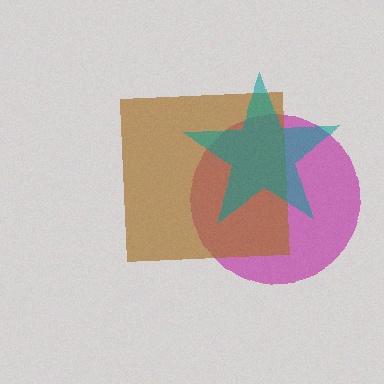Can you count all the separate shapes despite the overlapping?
Yes, there are 3 separate shapes.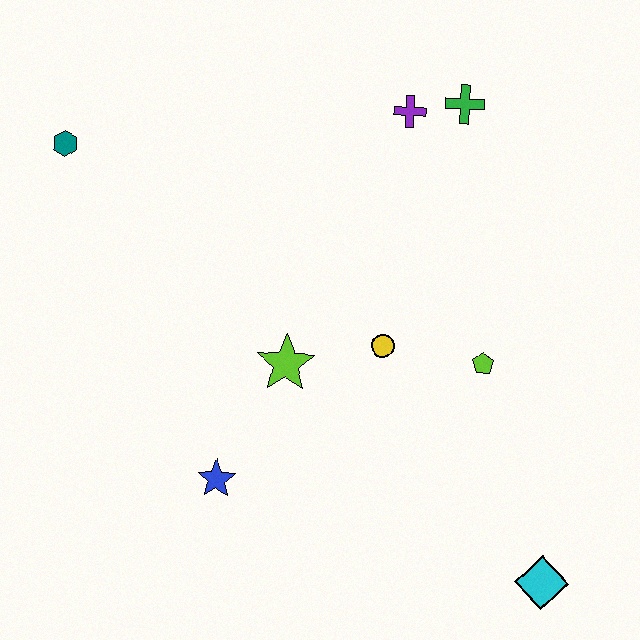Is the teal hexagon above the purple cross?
No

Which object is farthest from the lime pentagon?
The teal hexagon is farthest from the lime pentagon.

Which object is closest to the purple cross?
The green cross is closest to the purple cross.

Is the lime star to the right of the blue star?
Yes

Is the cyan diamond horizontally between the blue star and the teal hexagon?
No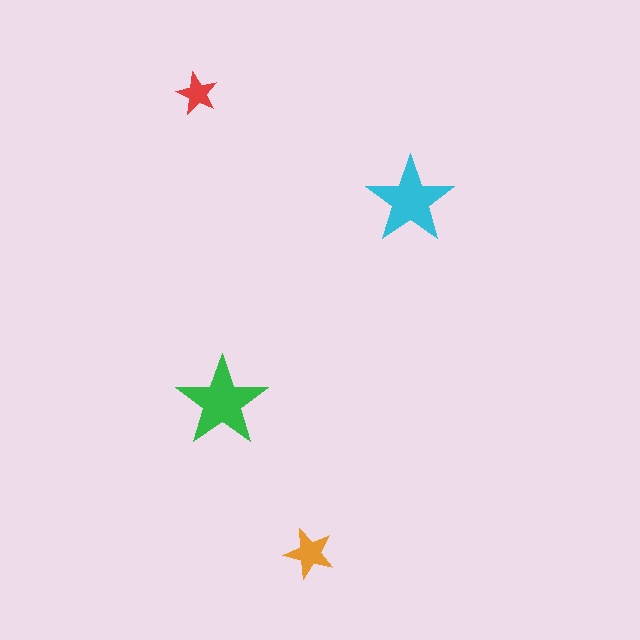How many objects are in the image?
There are 4 objects in the image.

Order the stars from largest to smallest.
the green one, the cyan one, the orange one, the red one.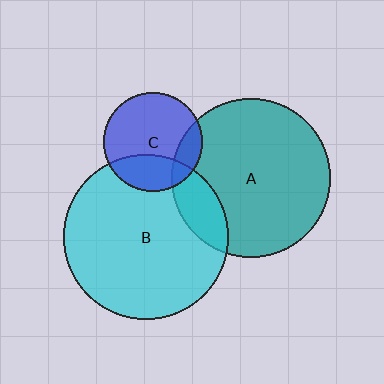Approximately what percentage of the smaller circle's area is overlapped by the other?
Approximately 30%.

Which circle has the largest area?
Circle B (cyan).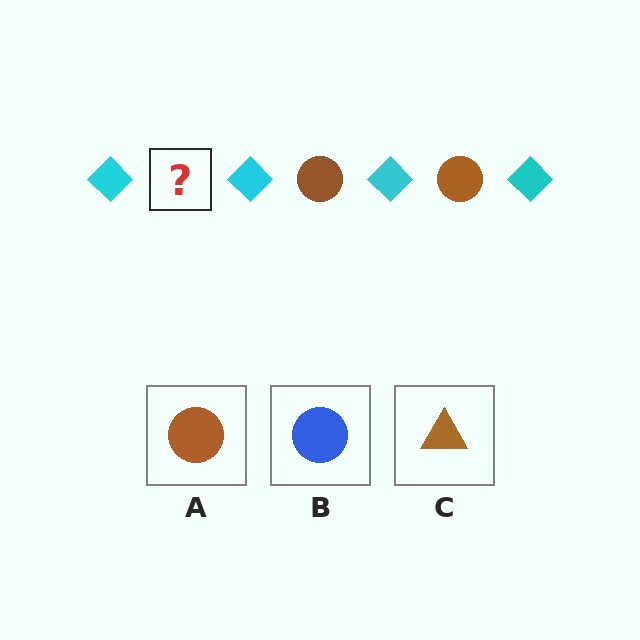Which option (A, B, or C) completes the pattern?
A.